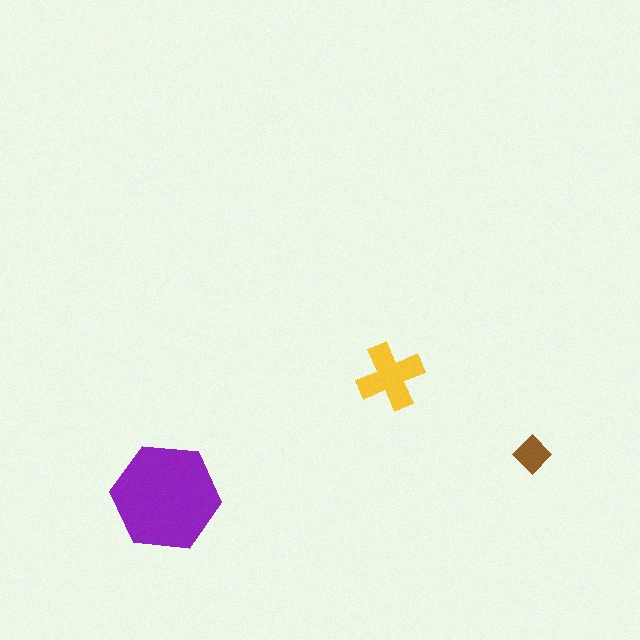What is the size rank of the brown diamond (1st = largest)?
3rd.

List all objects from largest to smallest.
The purple hexagon, the yellow cross, the brown diamond.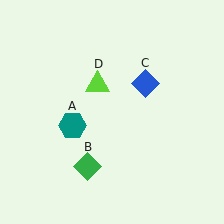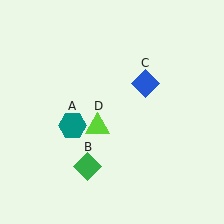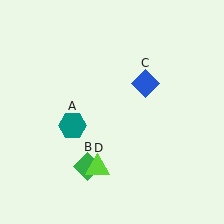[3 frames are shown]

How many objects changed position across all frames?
1 object changed position: lime triangle (object D).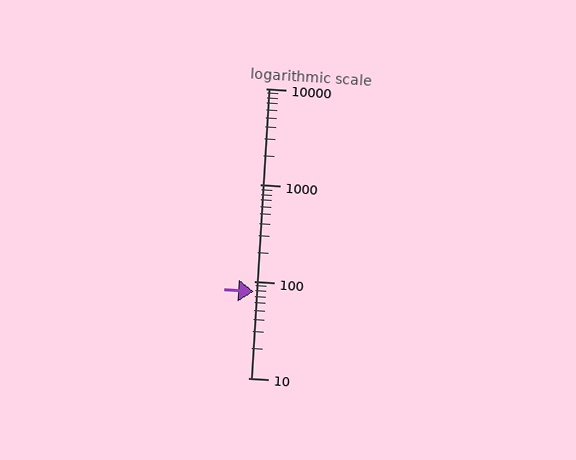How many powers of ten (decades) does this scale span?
The scale spans 3 decades, from 10 to 10000.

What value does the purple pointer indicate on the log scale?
The pointer indicates approximately 79.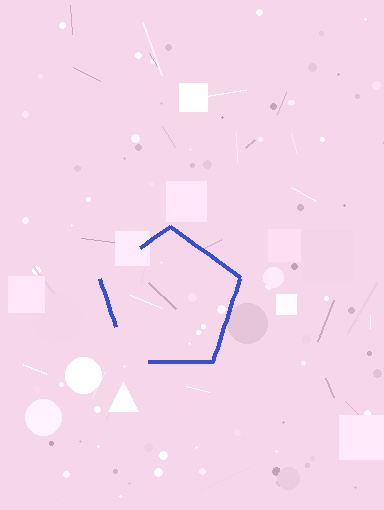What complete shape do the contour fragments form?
The contour fragments form a pentagon.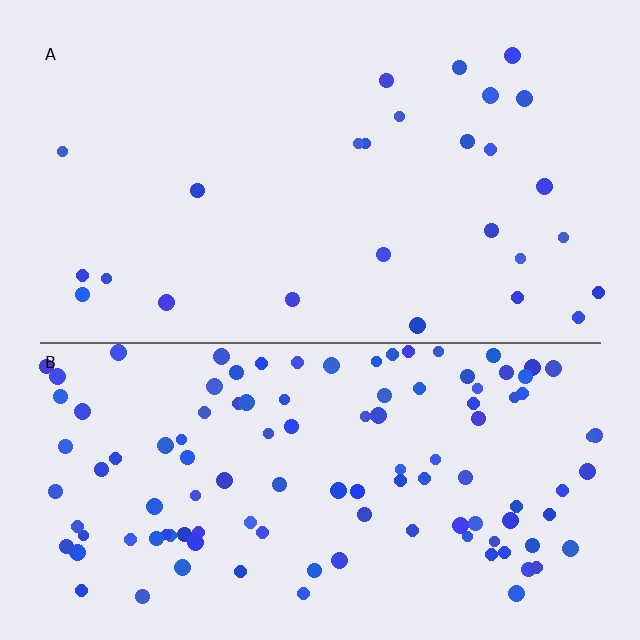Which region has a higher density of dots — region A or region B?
B (the bottom).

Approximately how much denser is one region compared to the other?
Approximately 4.4× — region B over region A.